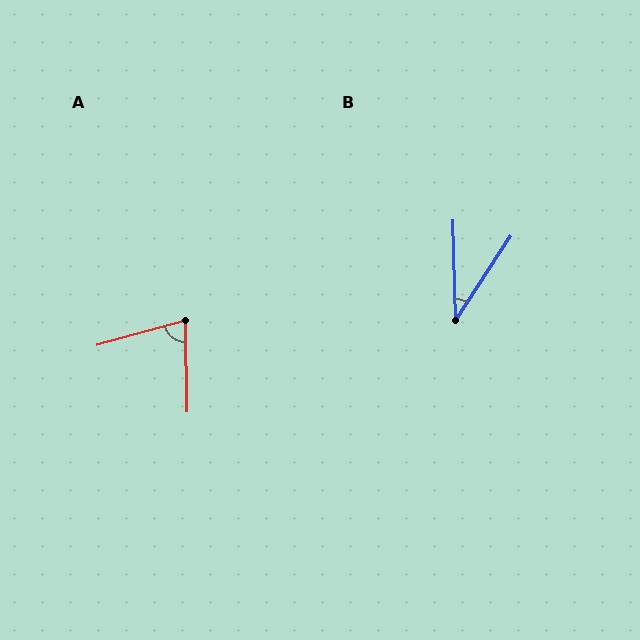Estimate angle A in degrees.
Approximately 75 degrees.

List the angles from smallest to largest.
B (35°), A (75°).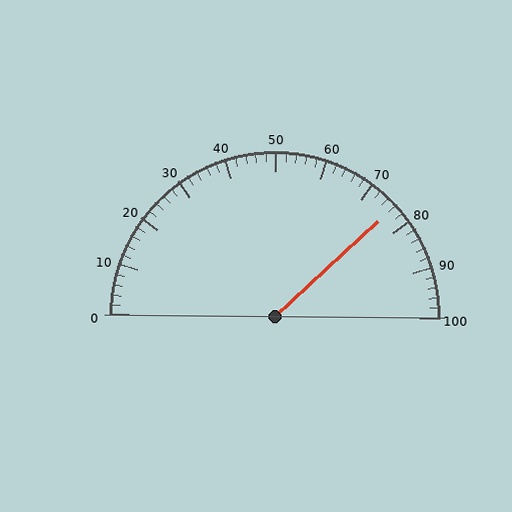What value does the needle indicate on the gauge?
The needle indicates approximately 76.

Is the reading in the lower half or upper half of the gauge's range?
The reading is in the upper half of the range (0 to 100).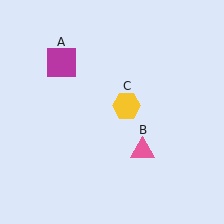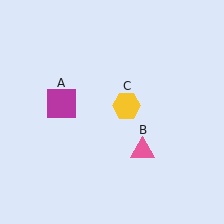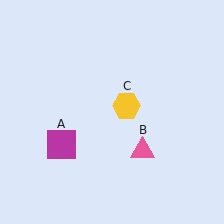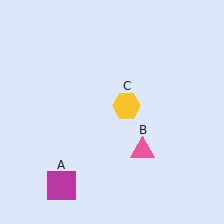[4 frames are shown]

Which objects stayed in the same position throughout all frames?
Pink triangle (object B) and yellow hexagon (object C) remained stationary.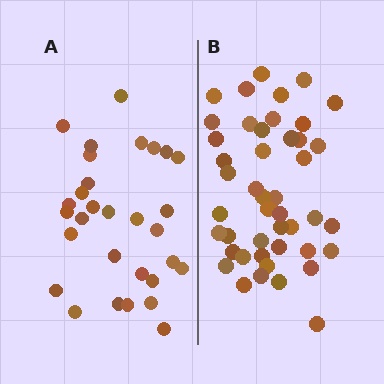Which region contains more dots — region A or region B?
Region B (the right region) has more dots.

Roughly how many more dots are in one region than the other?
Region B has approximately 15 more dots than region A.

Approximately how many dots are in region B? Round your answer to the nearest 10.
About 40 dots. (The exact count is 45, which rounds to 40.)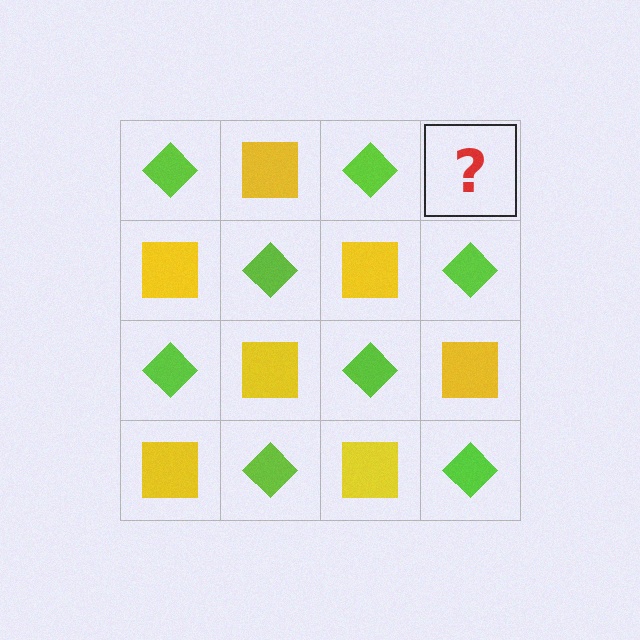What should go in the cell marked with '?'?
The missing cell should contain a yellow square.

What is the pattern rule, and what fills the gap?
The rule is that it alternates lime diamond and yellow square in a checkerboard pattern. The gap should be filled with a yellow square.